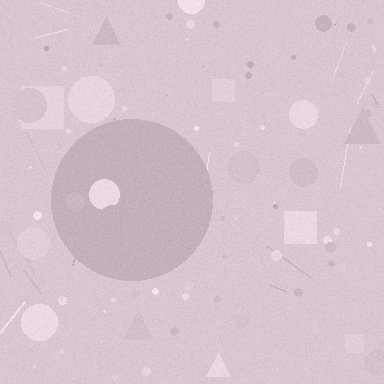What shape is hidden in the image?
A circle is hidden in the image.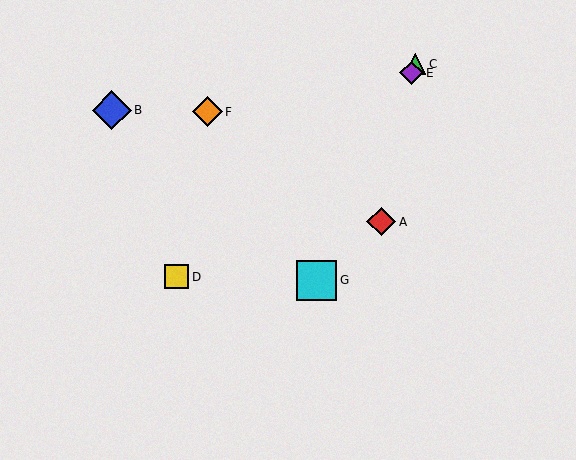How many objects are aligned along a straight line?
3 objects (C, E, G) are aligned along a straight line.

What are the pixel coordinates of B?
Object B is at (111, 111).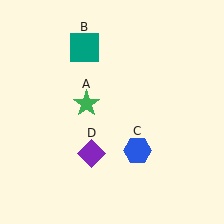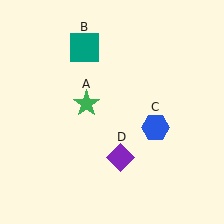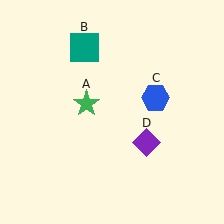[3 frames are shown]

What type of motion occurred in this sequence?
The blue hexagon (object C), purple diamond (object D) rotated counterclockwise around the center of the scene.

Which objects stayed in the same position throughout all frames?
Green star (object A) and teal square (object B) remained stationary.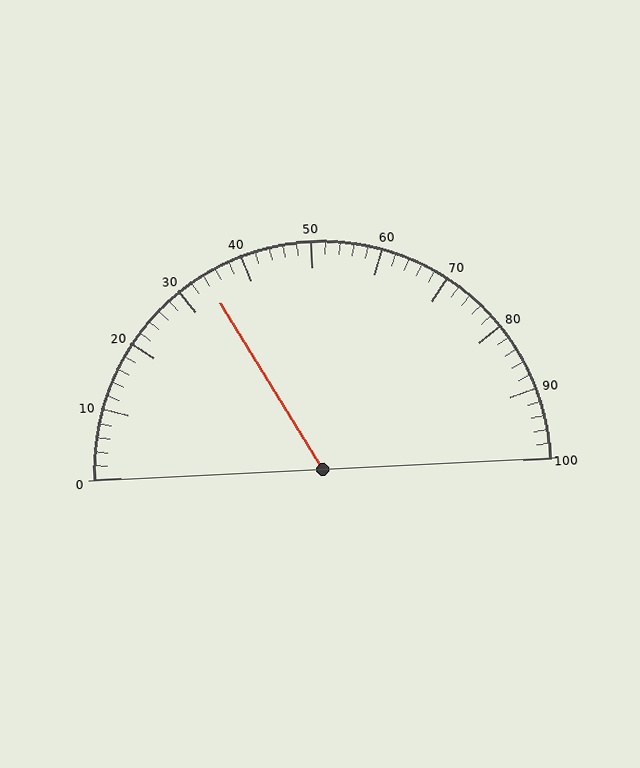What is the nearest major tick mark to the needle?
The nearest major tick mark is 30.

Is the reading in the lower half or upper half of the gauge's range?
The reading is in the lower half of the range (0 to 100).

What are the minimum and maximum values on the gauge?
The gauge ranges from 0 to 100.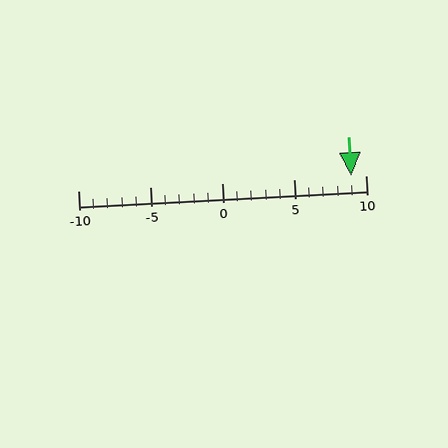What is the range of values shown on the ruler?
The ruler shows values from -10 to 10.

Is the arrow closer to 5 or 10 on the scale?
The arrow is closer to 10.